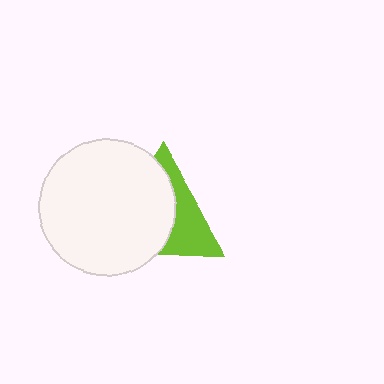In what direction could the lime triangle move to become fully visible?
The lime triangle could move right. That would shift it out from behind the white circle entirely.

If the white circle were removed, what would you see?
You would see the complete lime triangle.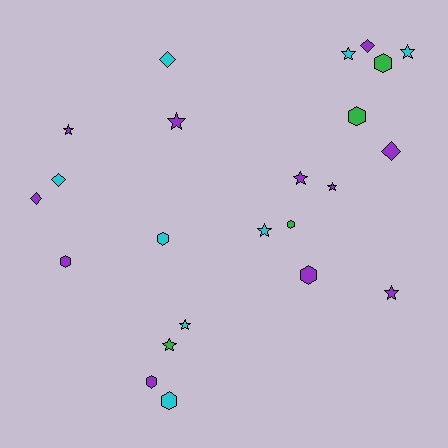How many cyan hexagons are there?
There are 2 cyan hexagons.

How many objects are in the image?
There are 23 objects.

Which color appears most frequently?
Purple, with 11 objects.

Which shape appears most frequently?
Star, with 10 objects.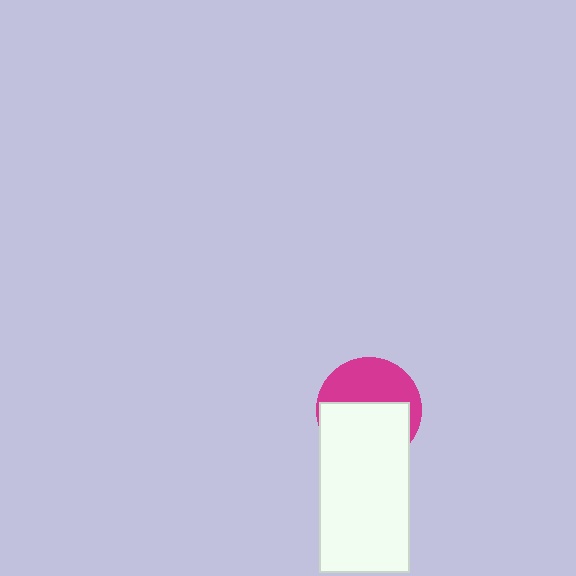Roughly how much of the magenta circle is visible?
About half of it is visible (roughly 45%).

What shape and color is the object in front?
The object in front is a white rectangle.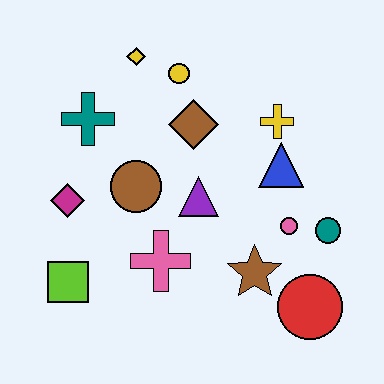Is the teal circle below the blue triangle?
Yes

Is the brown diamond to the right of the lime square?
Yes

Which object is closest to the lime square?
The magenta diamond is closest to the lime square.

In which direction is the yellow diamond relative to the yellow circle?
The yellow diamond is to the left of the yellow circle.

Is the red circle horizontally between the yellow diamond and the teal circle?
Yes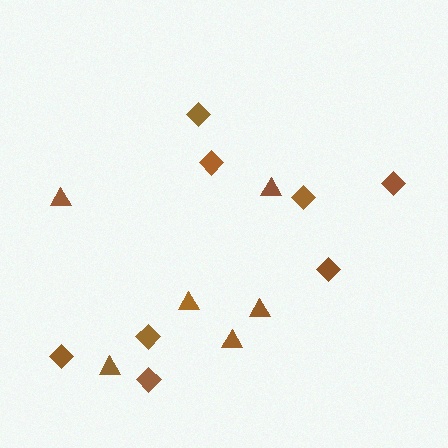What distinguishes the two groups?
There are 2 groups: one group of diamonds (8) and one group of triangles (6).